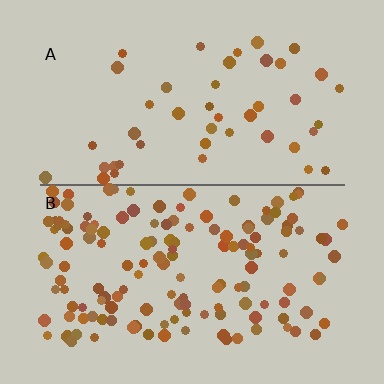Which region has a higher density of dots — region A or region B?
B (the bottom).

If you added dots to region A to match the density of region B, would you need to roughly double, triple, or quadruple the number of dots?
Approximately triple.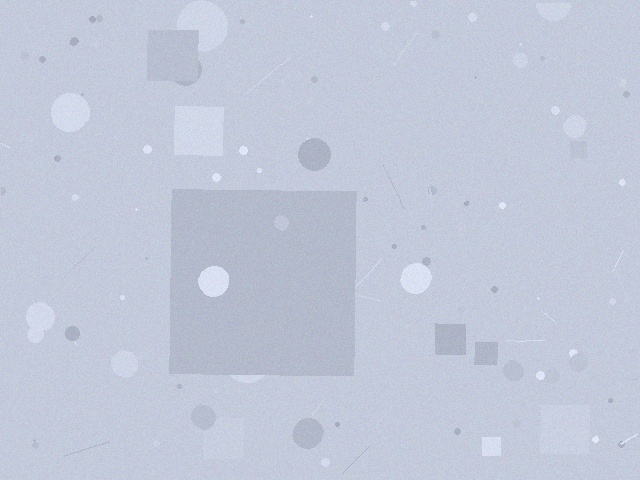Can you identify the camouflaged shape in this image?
The camouflaged shape is a square.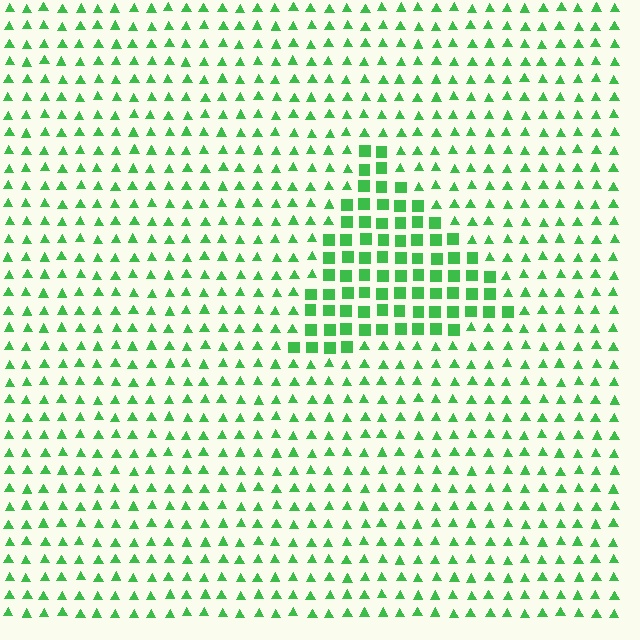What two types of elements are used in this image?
The image uses squares inside the triangle region and triangles outside it.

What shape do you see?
I see a triangle.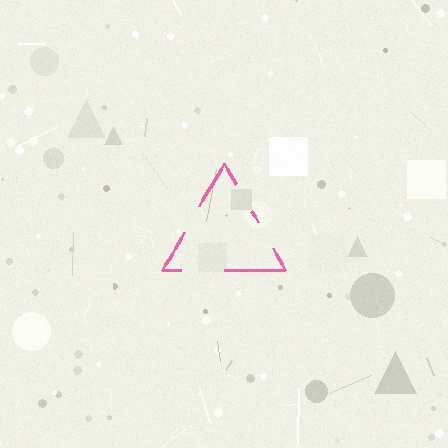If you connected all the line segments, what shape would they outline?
They would outline a triangle.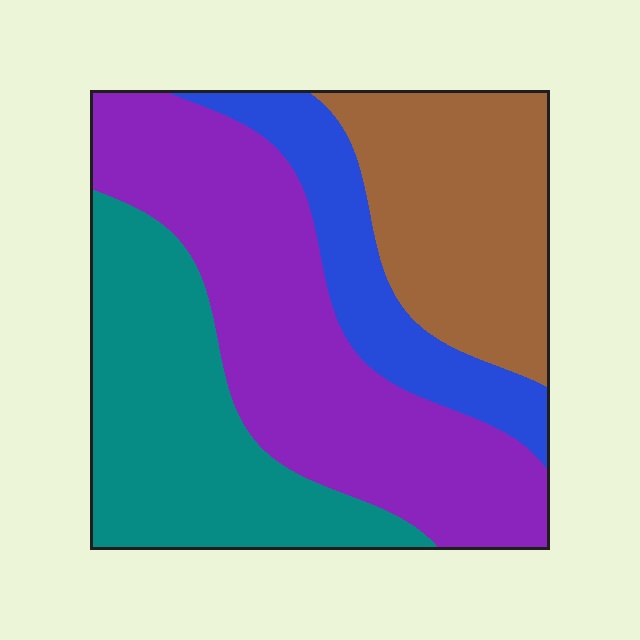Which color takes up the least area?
Blue, at roughly 15%.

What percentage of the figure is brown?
Brown covers about 20% of the figure.